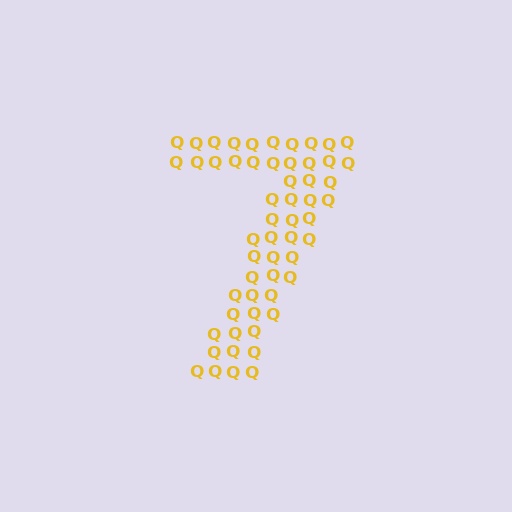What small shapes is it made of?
It is made of small letter Q's.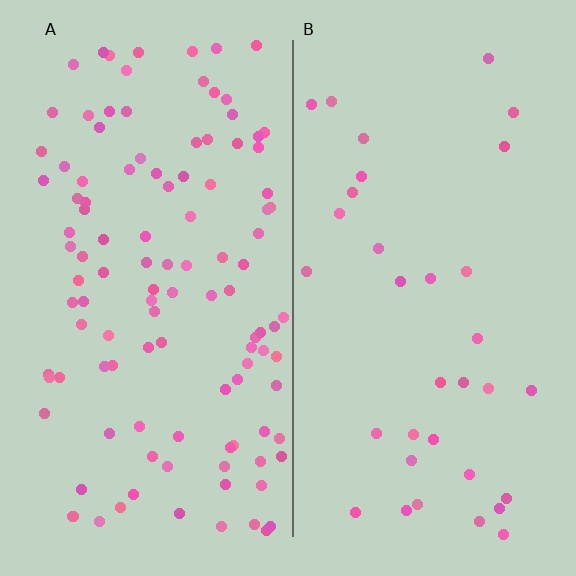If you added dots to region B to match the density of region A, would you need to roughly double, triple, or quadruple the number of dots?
Approximately triple.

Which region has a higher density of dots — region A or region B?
A (the left).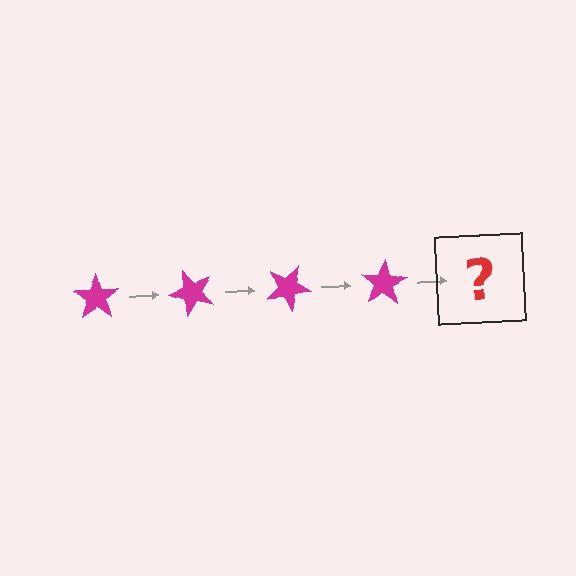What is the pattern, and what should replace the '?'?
The pattern is that the star rotates 50 degrees each step. The '?' should be a magenta star rotated 200 degrees.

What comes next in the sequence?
The next element should be a magenta star rotated 200 degrees.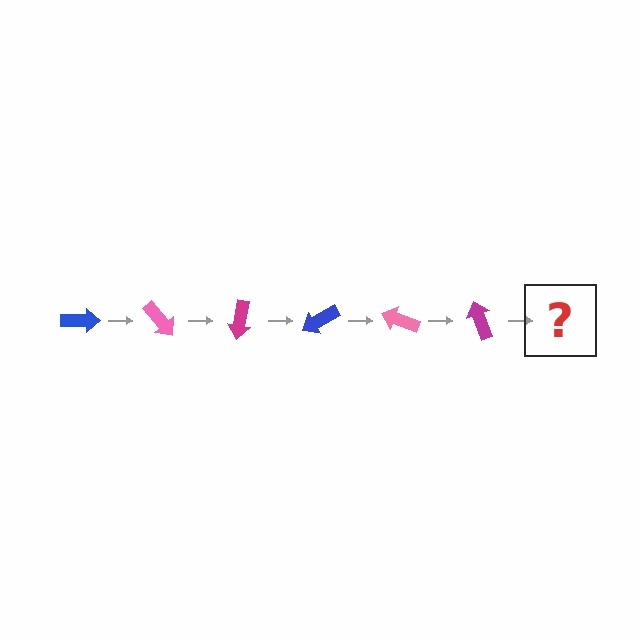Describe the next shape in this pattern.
It should be a blue arrow, rotated 300 degrees from the start.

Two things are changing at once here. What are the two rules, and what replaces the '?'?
The two rules are that it rotates 50 degrees each step and the color cycles through blue, pink, and magenta. The '?' should be a blue arrow, rotated 300 degrees from the start.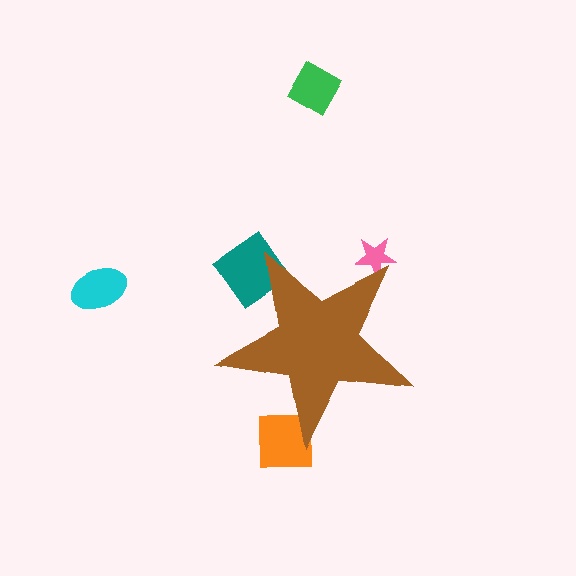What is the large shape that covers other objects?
A brown star.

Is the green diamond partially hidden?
No, the green diamond is fully visible.